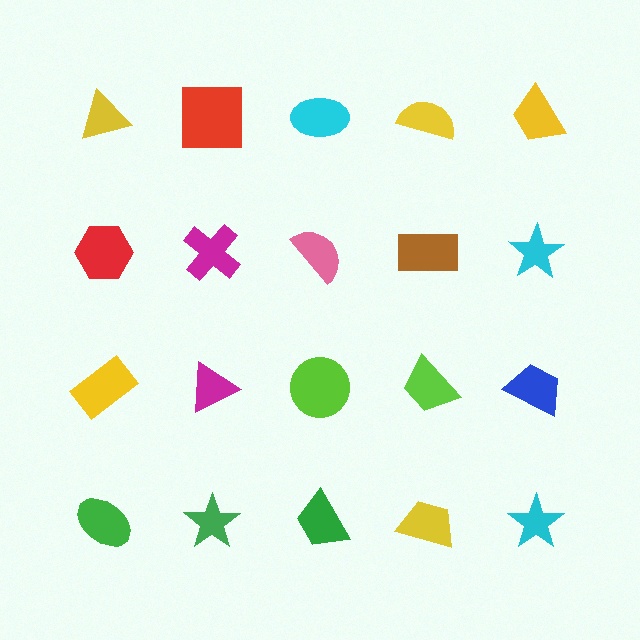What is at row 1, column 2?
A red square.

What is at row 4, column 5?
A cyan star.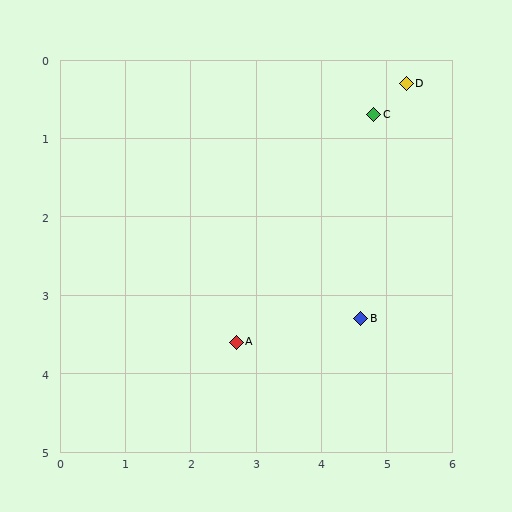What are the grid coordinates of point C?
Point C is at approximately (4.8, 0.7).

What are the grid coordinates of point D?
Point D is at approximately (5.3, 0.3).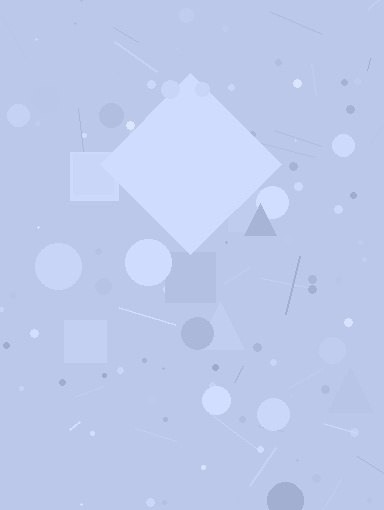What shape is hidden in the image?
A diamond is hidden in the image.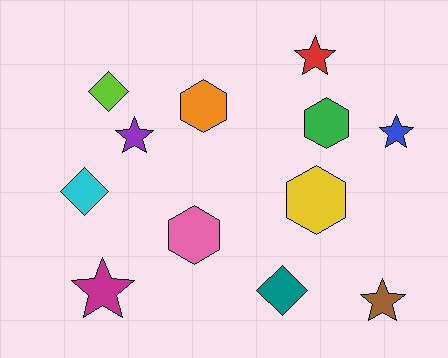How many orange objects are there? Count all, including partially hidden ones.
There is 1 orange object.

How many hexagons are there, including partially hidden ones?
There are 4 hexagons.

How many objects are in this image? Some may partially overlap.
There are 12 objects.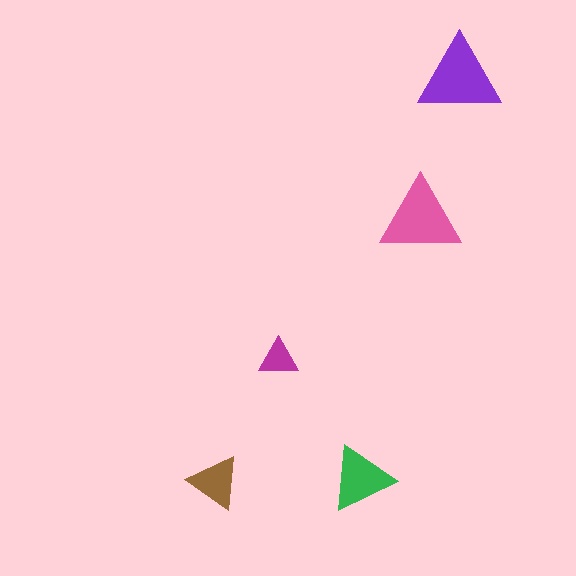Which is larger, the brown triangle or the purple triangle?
The purple one.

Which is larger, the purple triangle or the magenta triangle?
The purple one.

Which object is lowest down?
The brown triangle is bottommost.